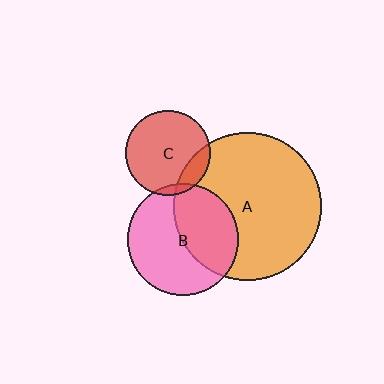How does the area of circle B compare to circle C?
Approximately 1.7 times.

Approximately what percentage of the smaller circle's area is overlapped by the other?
Approximately 15%.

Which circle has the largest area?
Circle A (orange).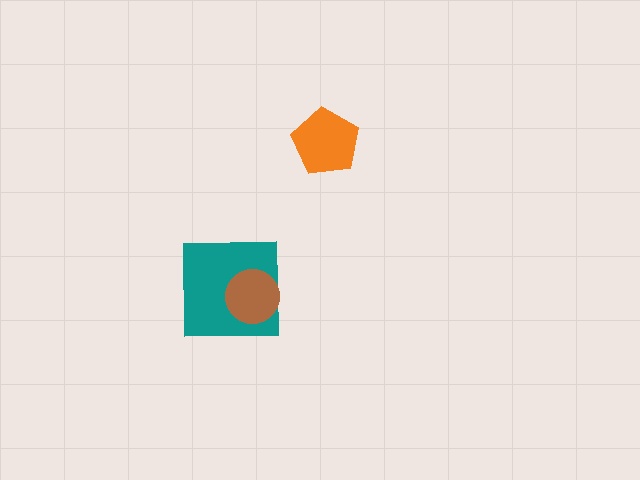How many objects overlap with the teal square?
1 object overlaps with the teal square.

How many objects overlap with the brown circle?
1 object overlaps with the brown circle.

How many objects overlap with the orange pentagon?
0 objects overlap with the orange pentagon.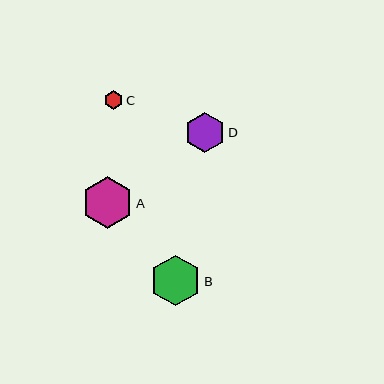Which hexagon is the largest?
Hexagon A is the largest with a size of approximately 52 pixels.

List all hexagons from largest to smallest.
From largest to smallest: A, B, D, C.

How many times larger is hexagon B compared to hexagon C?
Hexagon B is approximately 2.7 times the size of hexagon C.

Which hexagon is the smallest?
Hexagon C is the smallest with a size of approximately 19 pixels.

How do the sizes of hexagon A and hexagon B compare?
Hexagon A and hexagon B are approximately the same size.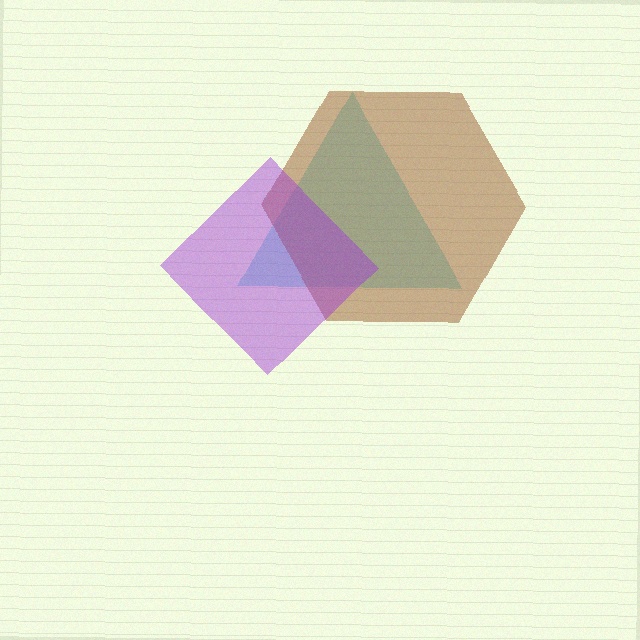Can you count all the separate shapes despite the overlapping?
Yes, there are 3 separate shapes.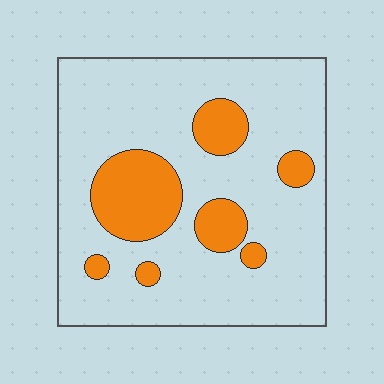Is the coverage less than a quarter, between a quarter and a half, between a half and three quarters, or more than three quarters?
Less than a quarter.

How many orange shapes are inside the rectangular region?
7.